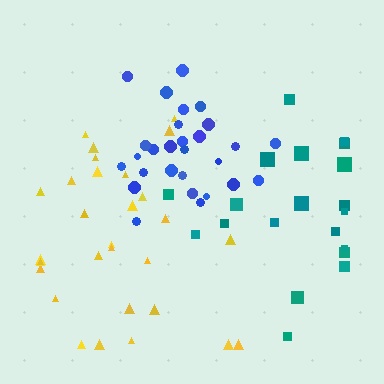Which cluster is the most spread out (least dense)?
Teal.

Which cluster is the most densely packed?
Blue.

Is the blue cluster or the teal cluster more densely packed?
Blue.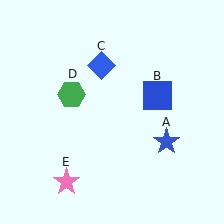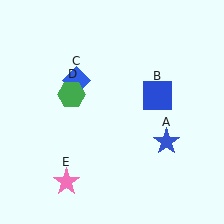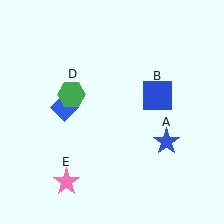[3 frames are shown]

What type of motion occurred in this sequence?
The blue diamond (object C) rotated counterclockwise around the center of the scene.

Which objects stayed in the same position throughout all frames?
Blue star (object A) and blue square (object B) and green hexagon (object D) and pink star (object E) remained stationary.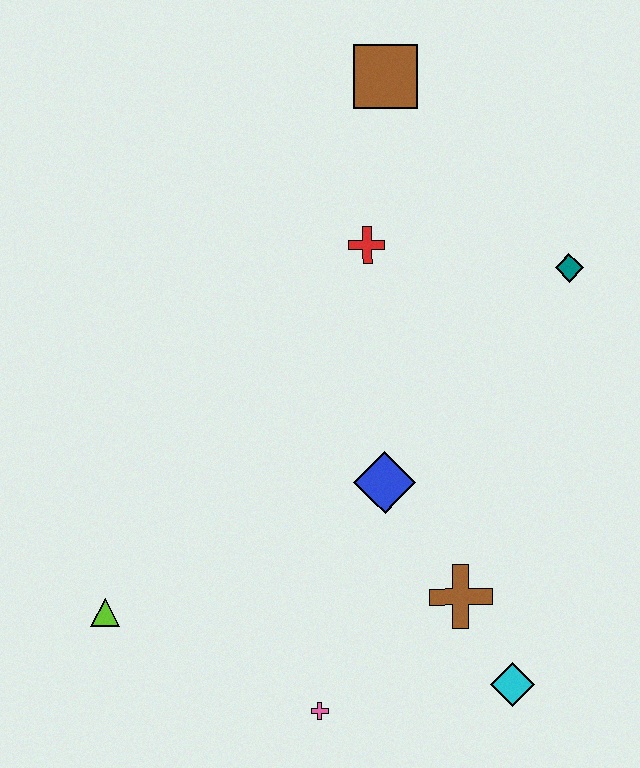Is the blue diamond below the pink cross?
No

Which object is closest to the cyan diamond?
The brown cross is closest to the cyan diamond.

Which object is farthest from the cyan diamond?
The brown square is farthest from the cyan diamond.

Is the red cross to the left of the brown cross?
Yes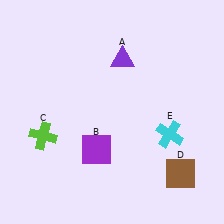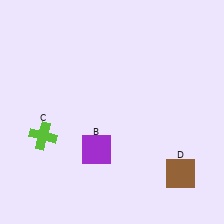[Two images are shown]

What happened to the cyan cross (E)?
The cyan cross (E) was removed in Image 2. It was in the bottom-right area of Image 1.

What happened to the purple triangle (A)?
The purple triangle (A) was removed in Image 2. It was in the top-right area of Image 1.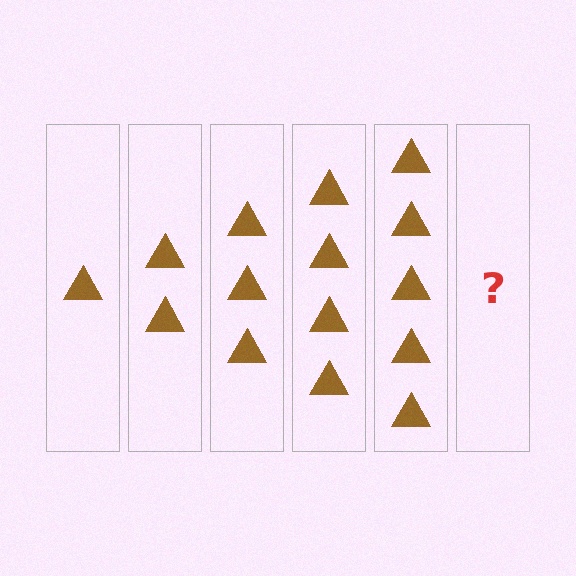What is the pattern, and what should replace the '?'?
The pattern is that each step adds one more triangle. The '?' should be 6 triangles.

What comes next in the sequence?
The next element should be 6 triangles.